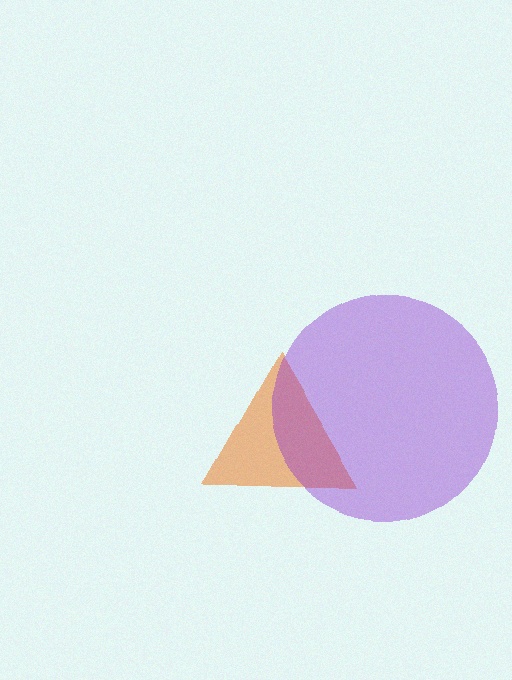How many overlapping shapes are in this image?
There are 2 overlapping shapes in the image.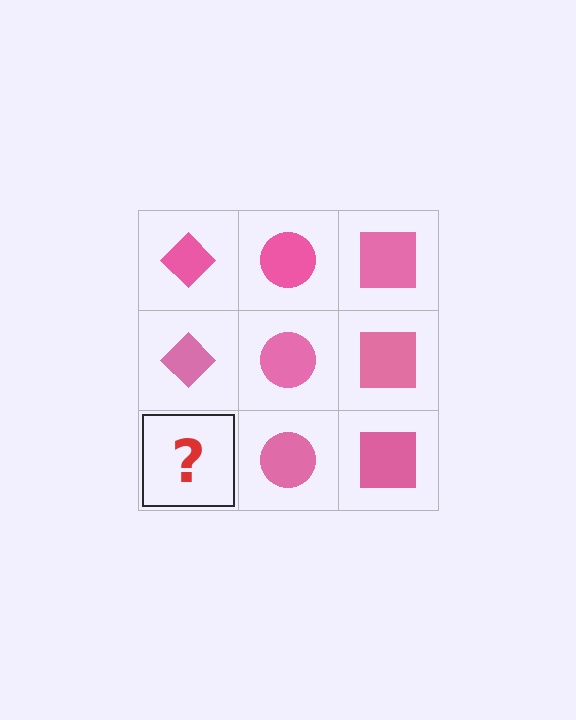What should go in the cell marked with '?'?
The missing cell should contain a pink diamond.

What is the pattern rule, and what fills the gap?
The rule is that each column has a consistent shape. The gap should be filled with a pink diamond.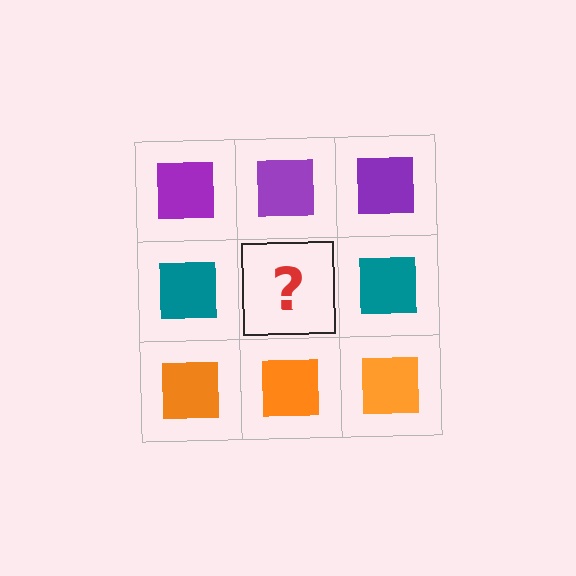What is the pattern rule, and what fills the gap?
The rule is that each row has a consistent color. The gap should be filled with a teal square.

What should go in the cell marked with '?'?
The missing cell should contain a teal square.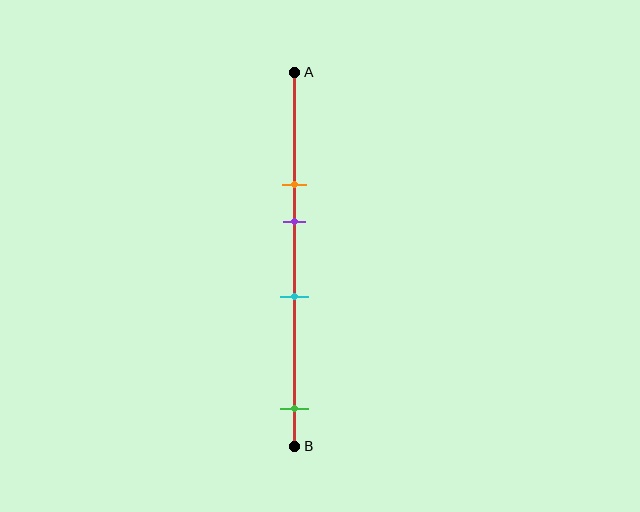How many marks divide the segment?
There are 4 marks dividing the segment.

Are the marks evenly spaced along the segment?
No, the marks are not evenly spaced.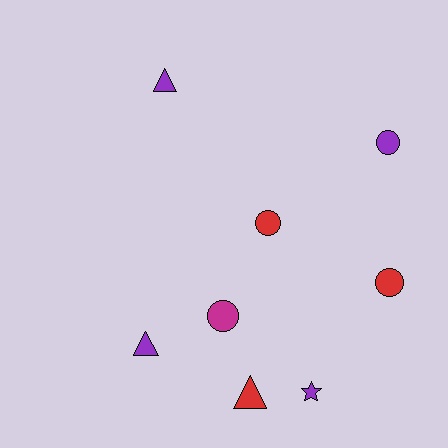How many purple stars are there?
There is 1 purple star.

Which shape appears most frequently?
Circle, with 4 objects.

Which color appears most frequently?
Purple, with 4 objects.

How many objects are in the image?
There are 8 objects.